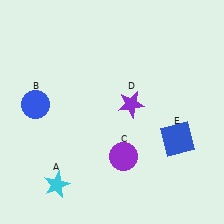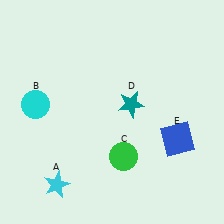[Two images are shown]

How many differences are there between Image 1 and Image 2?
There are 3 differences between the two images.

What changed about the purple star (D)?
In Image 1, D is purple. In Image 2, it changed to teal.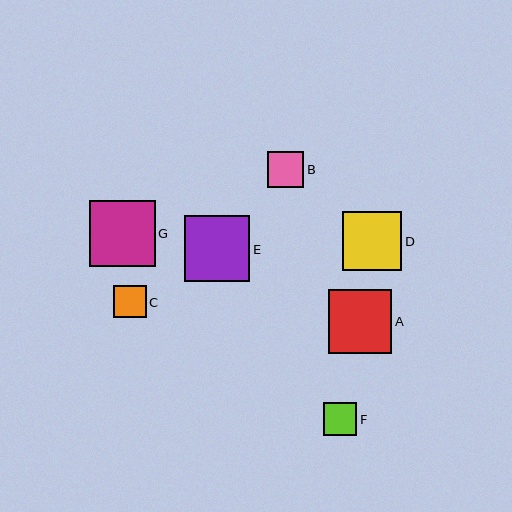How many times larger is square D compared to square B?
Square D is approximately 1.6 times the size of square B.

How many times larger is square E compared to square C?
Square E is approximately 2.0 times the size of square C.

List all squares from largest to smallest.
From largest to smallest: G, E, A, D, B, C, F.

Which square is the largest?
Square G is the largest with a size of approximately 66 pixels.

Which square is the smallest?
Square F is the smallest with a size of approximately 33 pixels.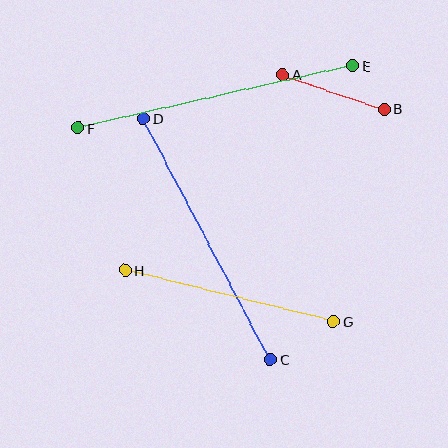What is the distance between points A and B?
The distance is approximately 107 pixels.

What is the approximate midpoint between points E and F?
The midpoint is at approximately (215, 97) pixels.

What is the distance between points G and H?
The distance is approximately 215 pixels.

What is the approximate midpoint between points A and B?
The midpoint is at approximately (333, 92) pixels.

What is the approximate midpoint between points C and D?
The midpoint is at approximately (207, 239) pixels.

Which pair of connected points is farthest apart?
Points E and F are farthest apart.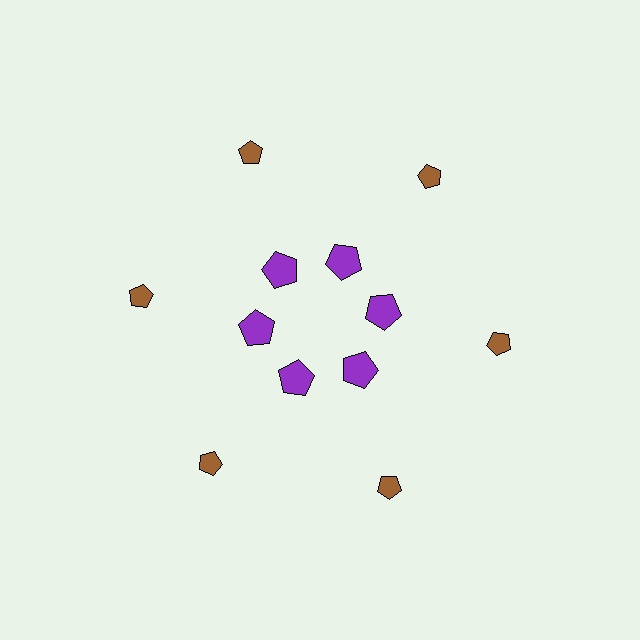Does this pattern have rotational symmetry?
Yes, this pattern has 6-fold rotational symmetry. It looks the same after rotating 60 degrees around the center.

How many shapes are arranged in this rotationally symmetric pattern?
There are 12 shapes, arranged in 6 groups of 2.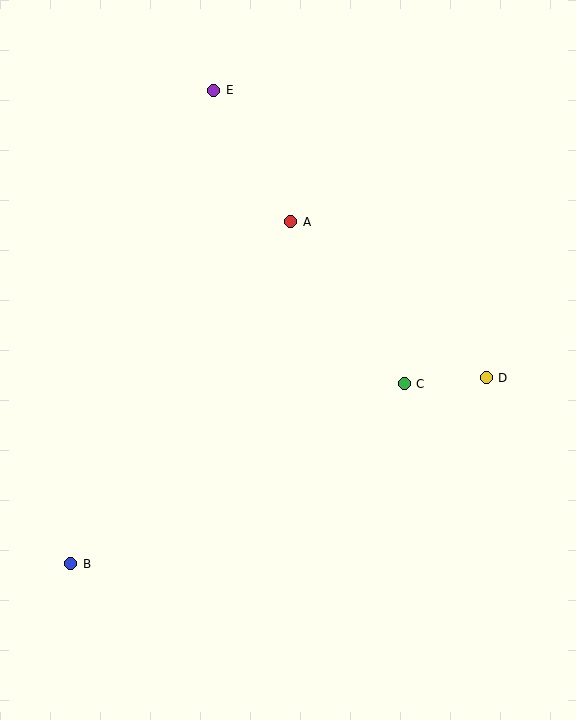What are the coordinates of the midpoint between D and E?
The midpoint between D and E is at (350, 234).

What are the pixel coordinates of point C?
Point C is at (404, 384).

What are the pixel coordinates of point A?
Point A is at (291, 222).